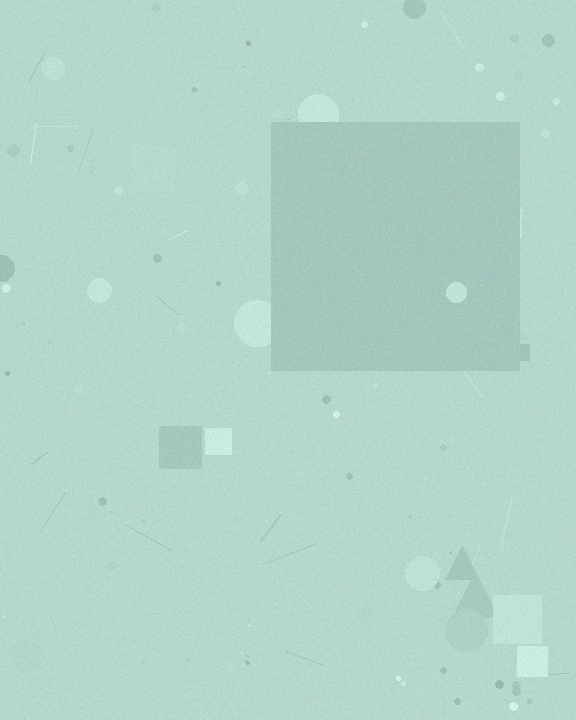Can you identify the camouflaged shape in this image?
The camouflaged shape is a square.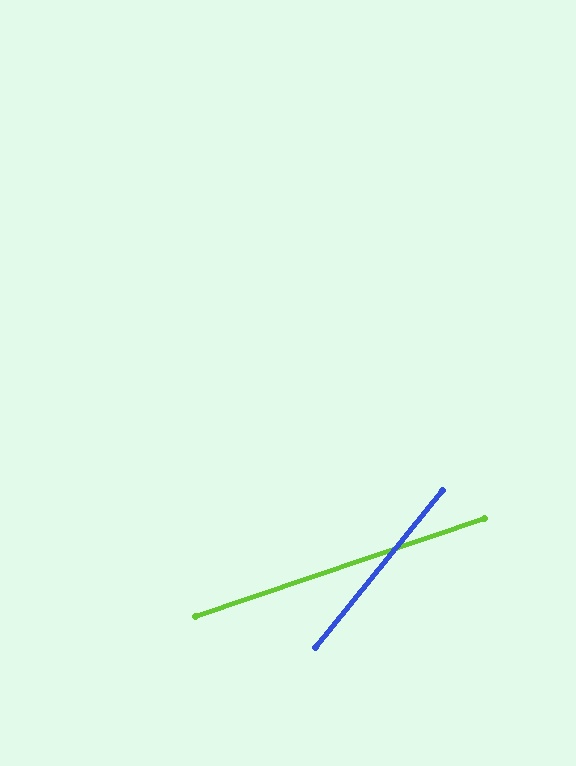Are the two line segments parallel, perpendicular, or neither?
Neither parallel nor perpendicular — they differ by about 32°.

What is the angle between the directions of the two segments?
Approximately 32 degrees.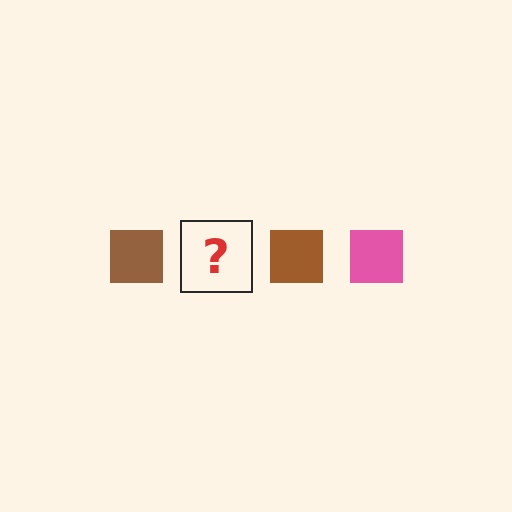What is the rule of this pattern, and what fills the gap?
The rule is that the pattern cycles through brown, pink squares. The gap should be filled with a pink square.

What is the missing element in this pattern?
The missing element is a pink square.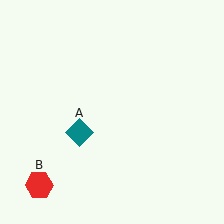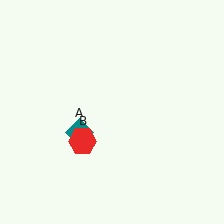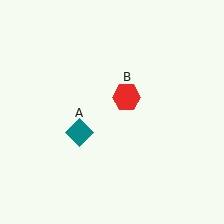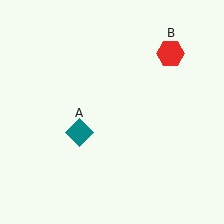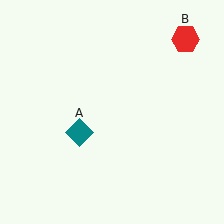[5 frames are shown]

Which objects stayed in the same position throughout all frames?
Teal diamond (object A) remained stationary.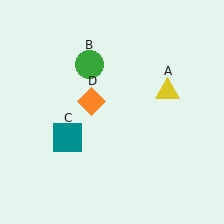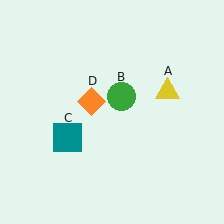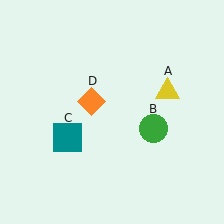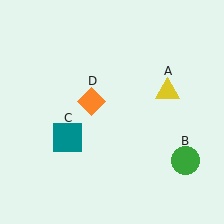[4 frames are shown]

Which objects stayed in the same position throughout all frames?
Yellow triangle (object A) and teal square (object C) and orange diamond (object D) remained stationary.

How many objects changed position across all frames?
1 object changed position: green circle (object B).